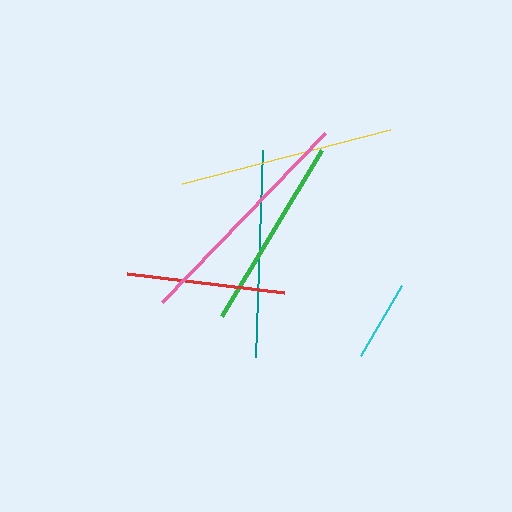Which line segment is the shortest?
The cyan line is the shortest at approximately 82 pixels.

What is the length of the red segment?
The red segment is approximately 158 pixels long.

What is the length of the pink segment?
The pink segment is approximately 234 pixels long.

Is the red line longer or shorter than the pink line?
The pink line is longer than the red line.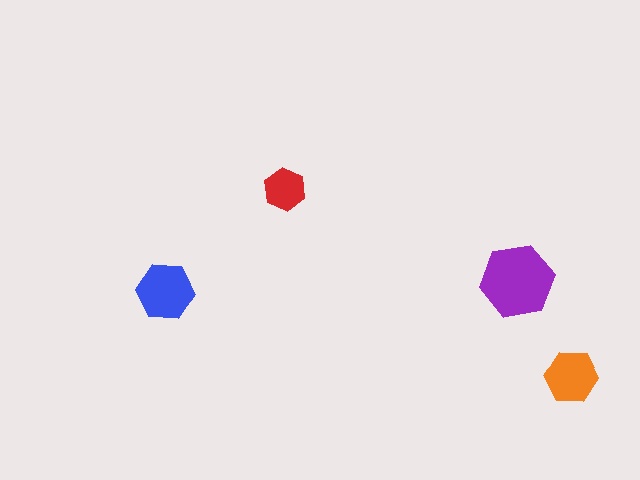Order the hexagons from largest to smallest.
the purple one, the blue one, the orange one, the red one.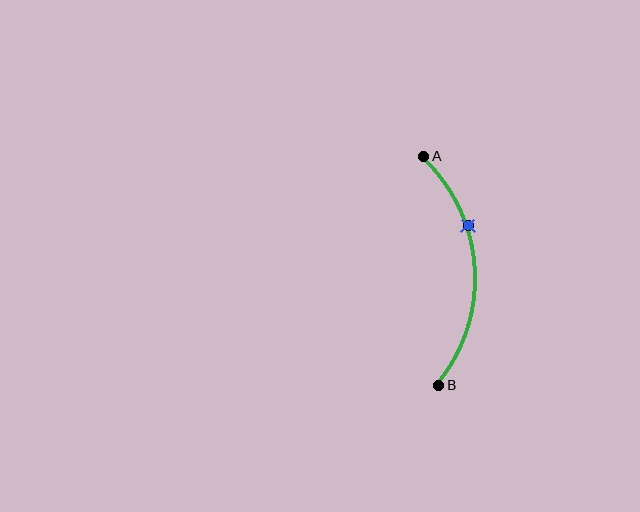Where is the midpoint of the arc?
The arc midpoint is the point on the curve farthest from the straight line joining A and B. It sits to the right of that line.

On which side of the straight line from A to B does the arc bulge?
The arc bulges to the right of the straight line connecting A and B.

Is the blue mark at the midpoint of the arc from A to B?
No. The blue mark lies on the arc but is closer to endpoint A. The arc midpoint would be at the point on the curve equidistant along the arc from both A and B.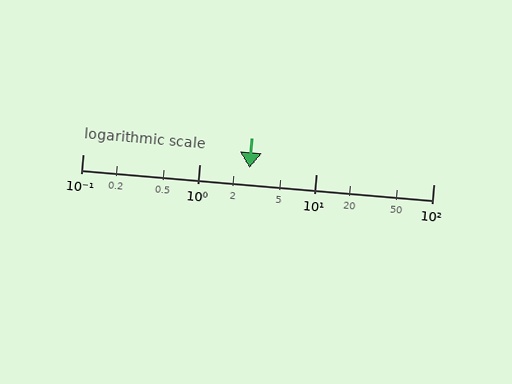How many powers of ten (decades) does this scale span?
The scale spans 3 decades, from 0.1 to 100.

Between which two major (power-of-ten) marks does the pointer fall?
The pointer is between 1 and 10.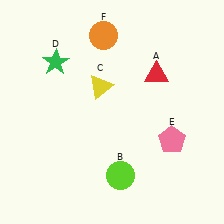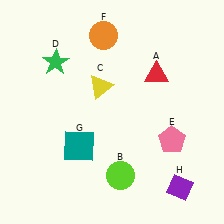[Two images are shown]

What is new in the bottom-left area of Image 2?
A teal square (G) was added in the bottom-left area of Image 2.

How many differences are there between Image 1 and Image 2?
There are 2 differences between the two images.